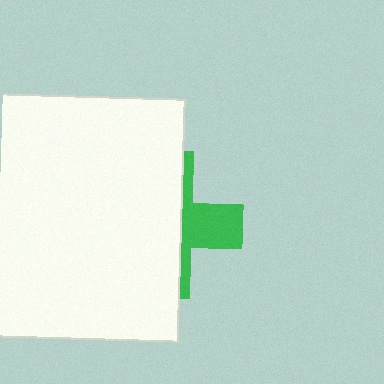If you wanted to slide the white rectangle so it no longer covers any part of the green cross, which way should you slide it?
Slide it left — that is the most direct way to separate the two shapes.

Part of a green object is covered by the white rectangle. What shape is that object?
It is a cross.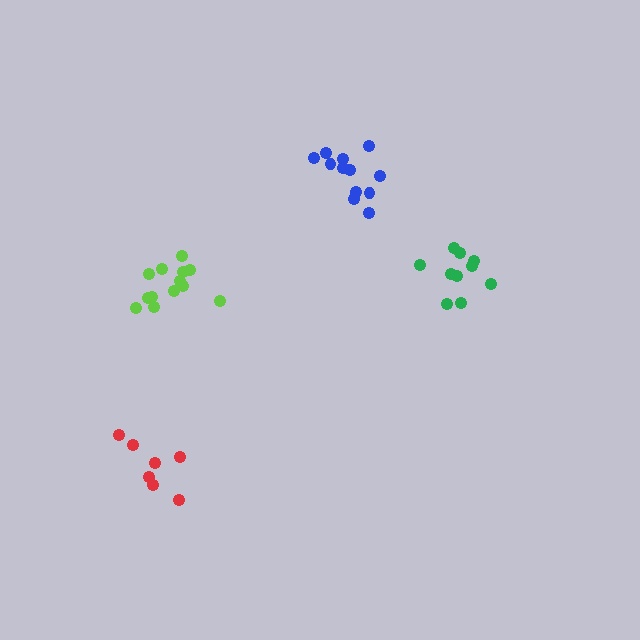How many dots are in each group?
Group 1: 7 dots, Group 2: 10 dots, Group 3: 12 dots, Group 4: 13 dots (42 total).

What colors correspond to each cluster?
The clusters are colored: red, green, blue, lime.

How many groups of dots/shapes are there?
There are 4 groups.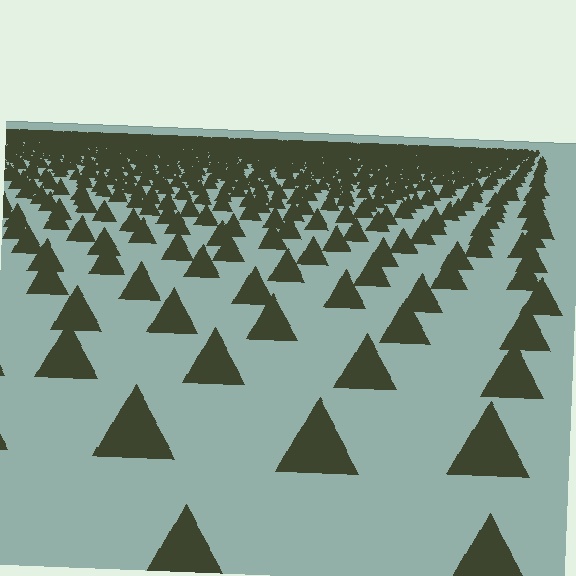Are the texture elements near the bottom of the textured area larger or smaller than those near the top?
Larger. Near the bottom, elements are closer to the viewer and appear at a bigger on-screen size.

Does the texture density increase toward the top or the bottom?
Density increases toward the top.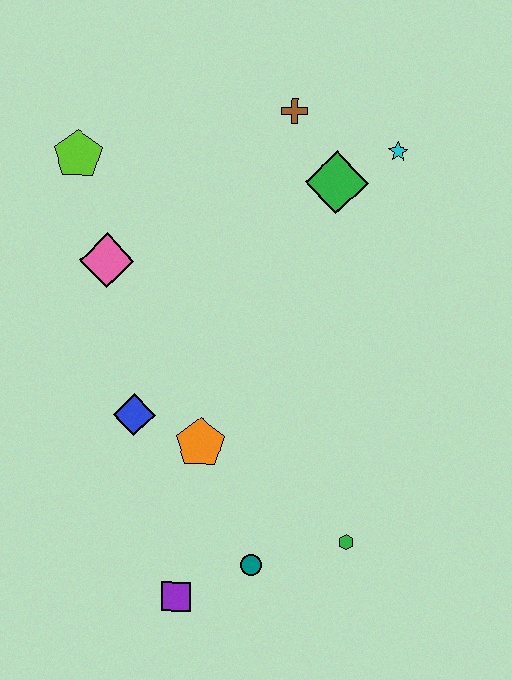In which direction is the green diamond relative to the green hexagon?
The green diamond is above the green hexagon.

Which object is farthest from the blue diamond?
The cyan star is farthest from the blue diamond.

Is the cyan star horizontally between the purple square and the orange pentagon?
No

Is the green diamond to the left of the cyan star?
Yes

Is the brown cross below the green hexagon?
No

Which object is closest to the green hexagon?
The teal circle is closest to the green hexagon.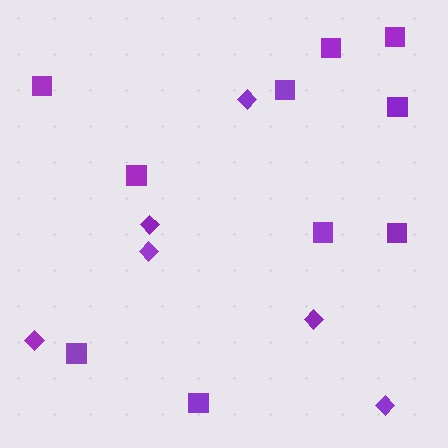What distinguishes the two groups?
There are 2 groups: one group of diamonds (6) and one group of squares (10).